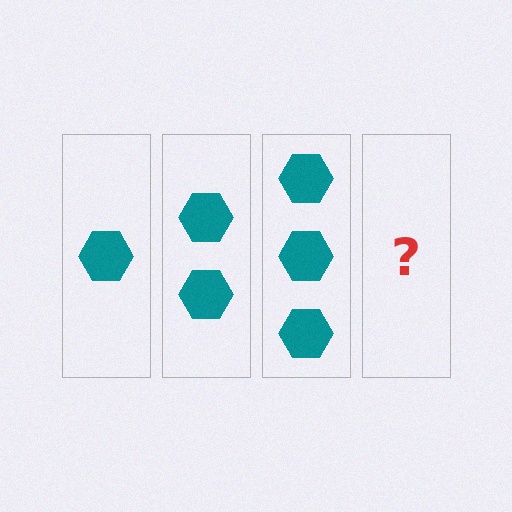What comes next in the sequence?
The next element should be 4 hexagons.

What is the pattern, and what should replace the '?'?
The pattern is that each step adds one more hexagon. The '?' should be 4 hexagons.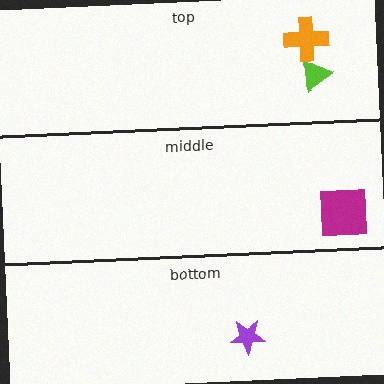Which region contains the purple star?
The bottom region.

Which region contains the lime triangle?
The top region.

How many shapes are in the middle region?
1.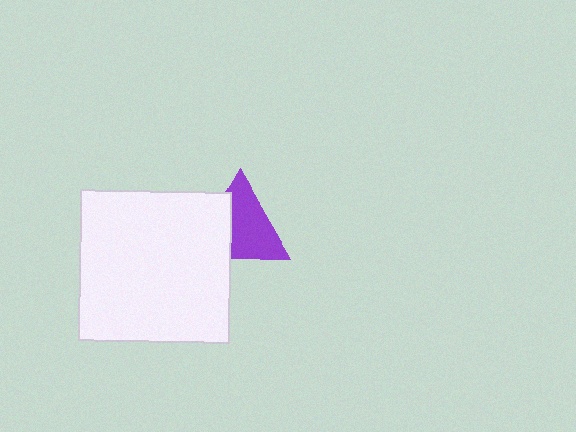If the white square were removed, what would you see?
You would see the complete purple triangle.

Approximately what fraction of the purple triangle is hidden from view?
Roughly 36% of the purple triangle is hidden behind the white square.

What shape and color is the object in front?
The object in front is a white square.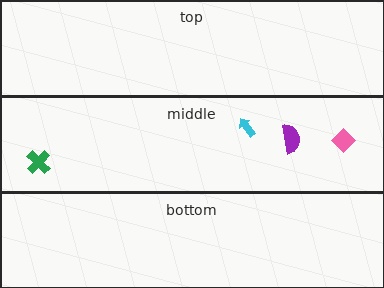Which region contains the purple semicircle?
The middle region.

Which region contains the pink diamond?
The middle region.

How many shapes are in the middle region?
4.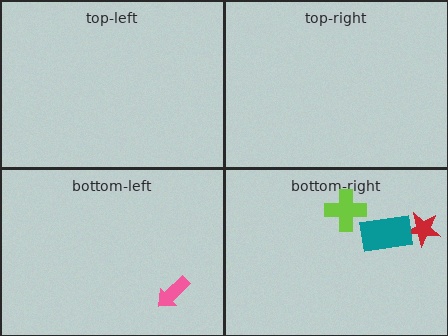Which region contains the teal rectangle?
The bottom-right region.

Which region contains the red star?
The bottom-right region.